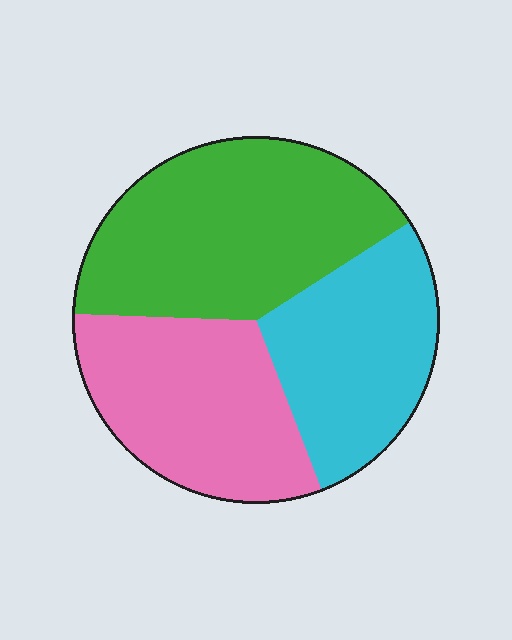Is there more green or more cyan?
Green.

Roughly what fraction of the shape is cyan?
Cyan takes up about one quarter (1/4) of the shape.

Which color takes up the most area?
Green, at roughly 40%.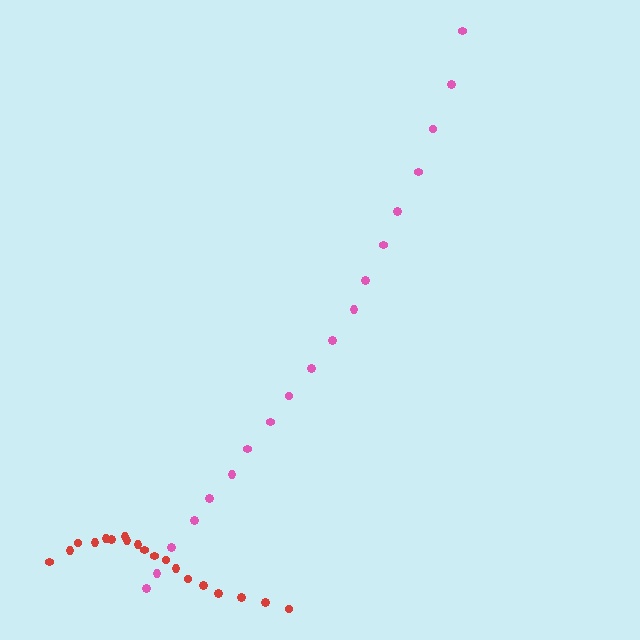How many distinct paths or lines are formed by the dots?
There are 2 distinct paths.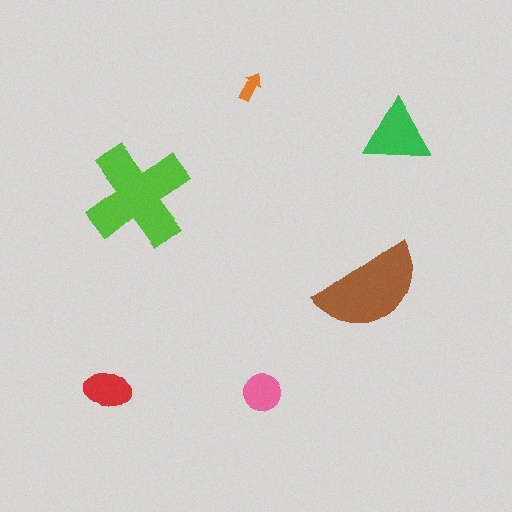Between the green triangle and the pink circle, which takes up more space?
The green triangle.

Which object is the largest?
The lime cross.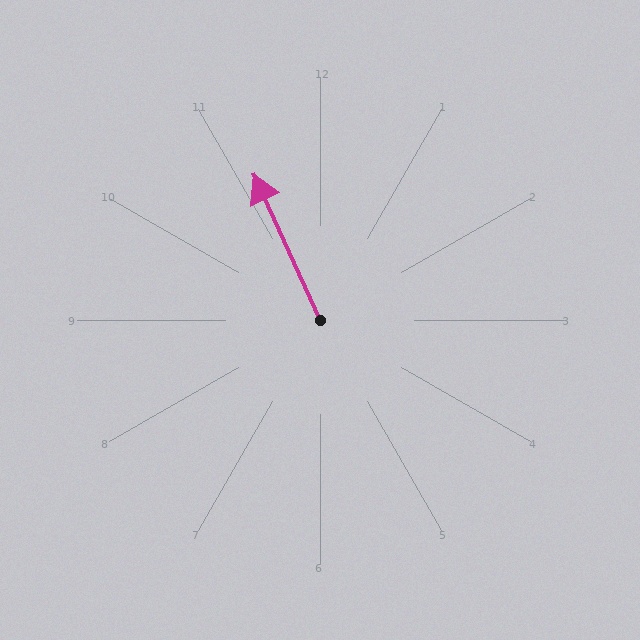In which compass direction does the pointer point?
Northwest.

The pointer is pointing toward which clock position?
Roughly 11 o'clock.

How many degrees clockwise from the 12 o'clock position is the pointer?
Approximately 335 degrees.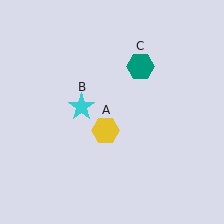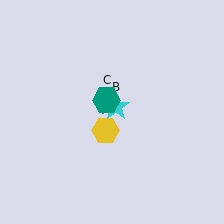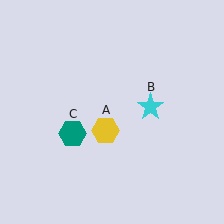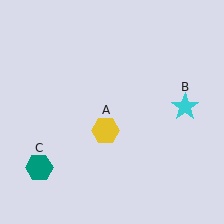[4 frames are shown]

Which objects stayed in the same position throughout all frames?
Yellow hexagon (object A) remained stationary.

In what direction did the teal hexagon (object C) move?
The teal hexagon (object C) moved down and to the left.